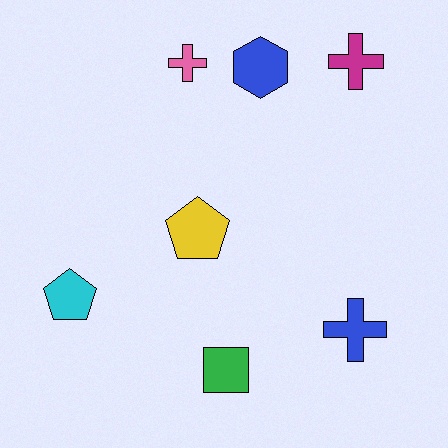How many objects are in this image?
There are 7 objects.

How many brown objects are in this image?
There are no brown objects.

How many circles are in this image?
There are no circles.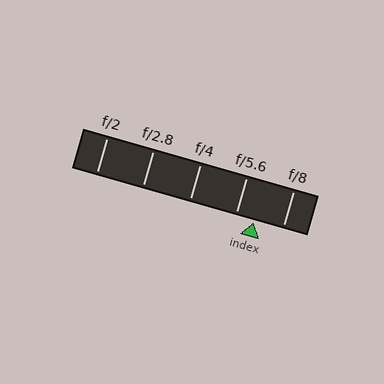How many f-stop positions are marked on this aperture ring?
There are 5 f-stop positions marked.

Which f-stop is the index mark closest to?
The index mark is closest to f/5.6.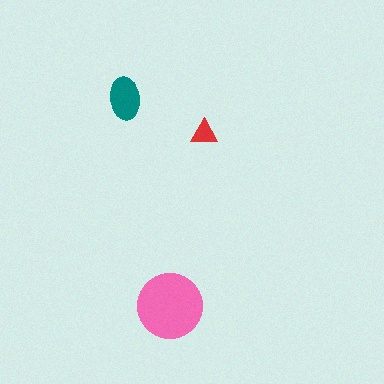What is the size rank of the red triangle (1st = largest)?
3rd.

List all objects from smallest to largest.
The red triangle, the teal ellipse, the pink circle.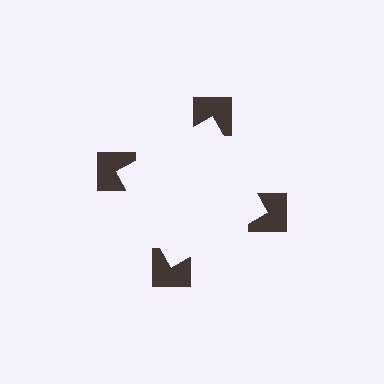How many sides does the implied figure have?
4 sides.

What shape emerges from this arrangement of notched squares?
An illusory square — its edges are inferred from the aligned wedge cuts in the notched squares, not physically drawn.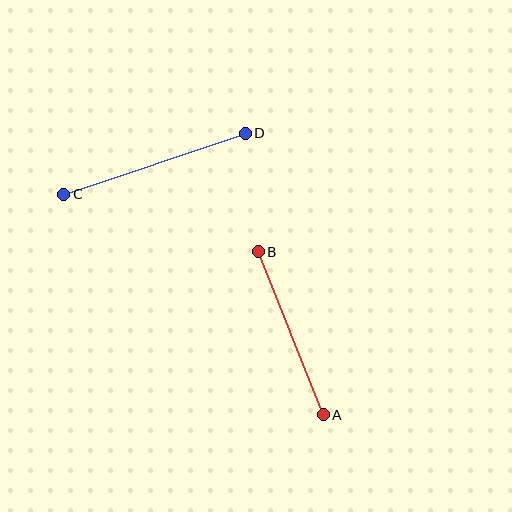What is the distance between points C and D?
The distance is approximately 191 pixels.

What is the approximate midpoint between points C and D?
The midpoint is at approximately (154, 164) pixels.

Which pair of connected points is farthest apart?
Points C and D are farthest apart.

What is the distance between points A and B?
The distance is approximately 175 pixels.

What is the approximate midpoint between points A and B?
The midpoint is at approximately (291, 333) pixels.